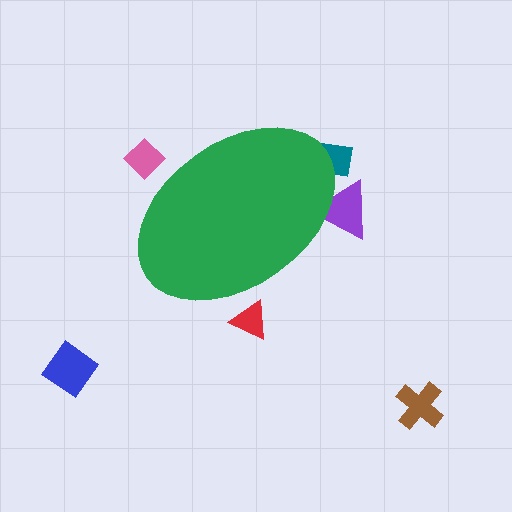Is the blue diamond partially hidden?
No, the blue diamond is fully visible.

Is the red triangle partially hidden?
Yes, the red triangle is partially hidden behind the green ellipse.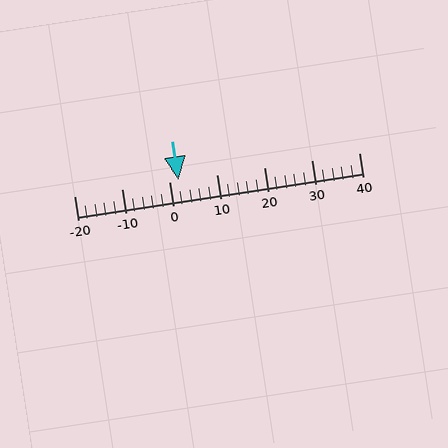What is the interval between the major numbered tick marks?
The major tick marks are spaced 10 units apart.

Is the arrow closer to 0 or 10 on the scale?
The arrow is closer to 0.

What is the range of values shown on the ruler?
The ruler shows values from -20 to 40.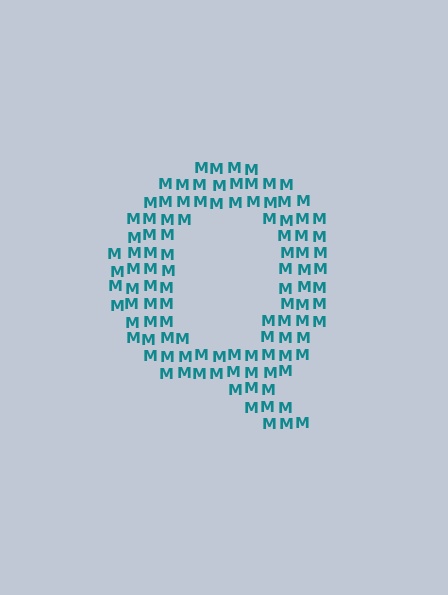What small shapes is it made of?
It is made of small letter M's.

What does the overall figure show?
The overall figure shows the letter Q.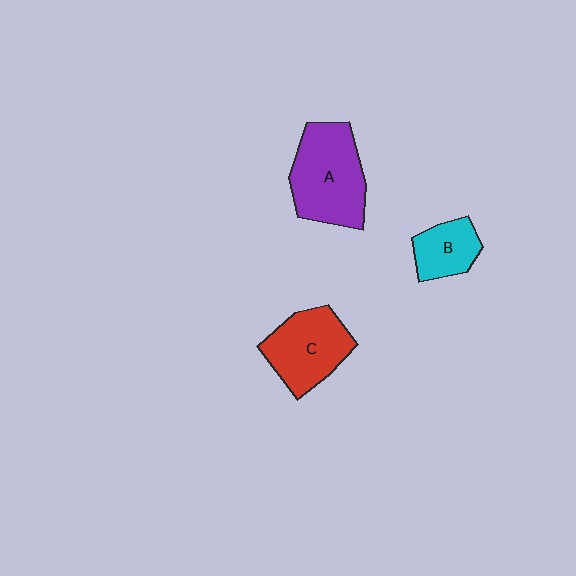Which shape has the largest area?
Shape A (purple).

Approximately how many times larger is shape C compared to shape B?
Approximately 1.7 times.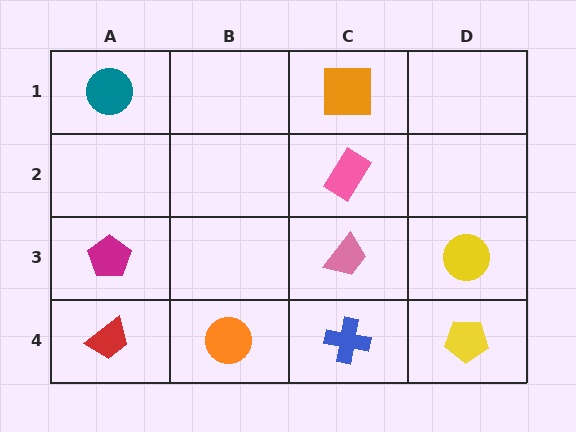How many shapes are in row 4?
4 shapes.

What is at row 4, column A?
A red trapezoid.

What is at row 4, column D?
A yellow pentagon.